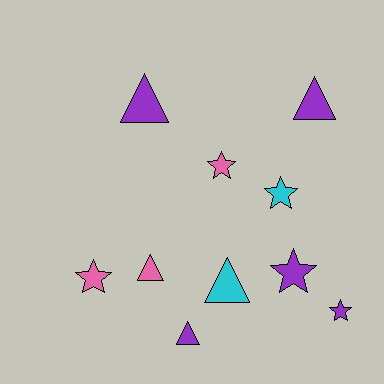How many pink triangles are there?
There is 1 pink triangle.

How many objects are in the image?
There are 10 objects.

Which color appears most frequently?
Purple, with 5 objects.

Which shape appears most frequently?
Star, with 5 objects.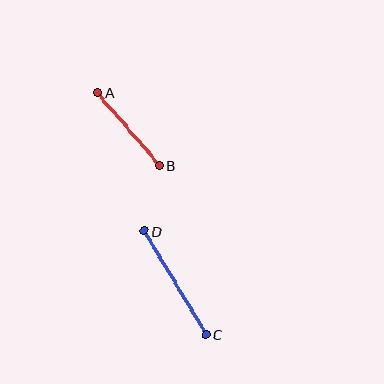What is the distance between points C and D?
The distance is approximately 120 pixels.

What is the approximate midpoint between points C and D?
The midpoint is at approximately (175, 283) pixels.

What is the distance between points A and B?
The distance is approximately 96 pixels.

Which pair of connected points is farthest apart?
Points C and D are farthest apart.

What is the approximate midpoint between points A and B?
The midpoint is at approximately (128, 129) pixels.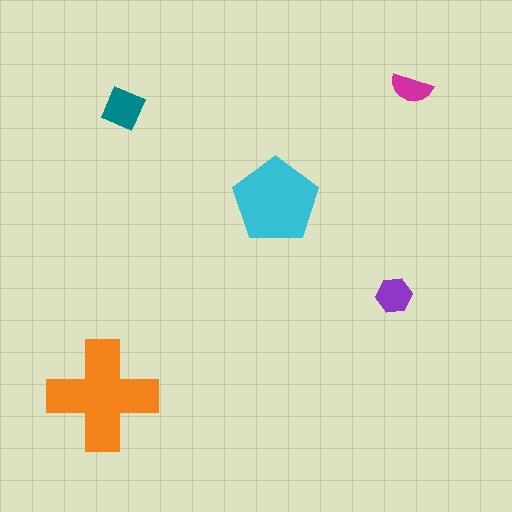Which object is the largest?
The orange cross.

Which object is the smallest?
The magenta semicircle.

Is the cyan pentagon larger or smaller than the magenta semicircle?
Larger.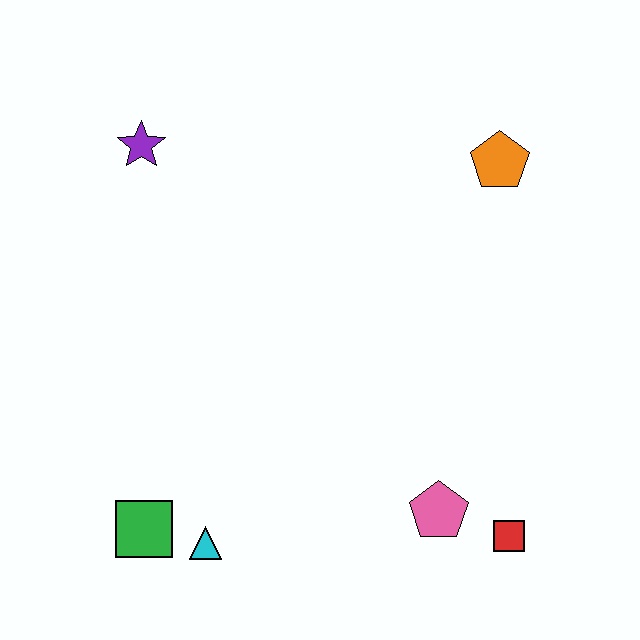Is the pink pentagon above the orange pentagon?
No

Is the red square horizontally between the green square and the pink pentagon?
No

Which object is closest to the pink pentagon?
The red square is closest to the pink pentagon.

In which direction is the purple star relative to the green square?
The purple star is above the green square.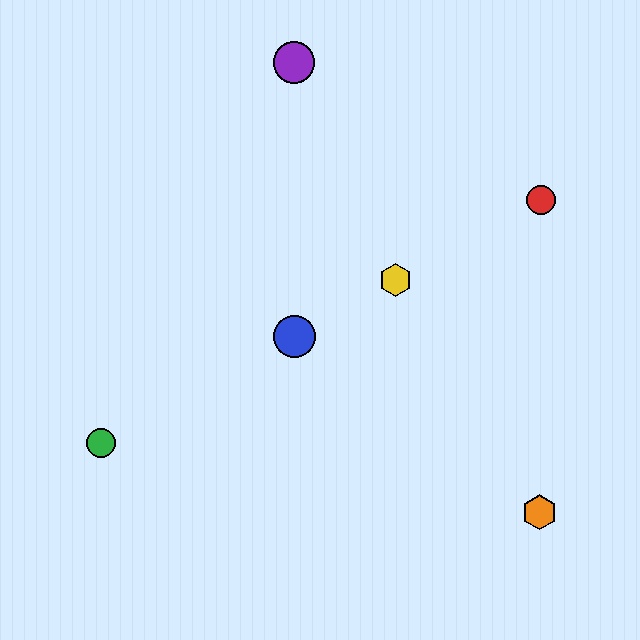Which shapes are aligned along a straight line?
The red circle, the blue circle, the green circle, the yellow hexagon are aligned along a straight line.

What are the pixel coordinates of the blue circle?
The blue circle is at (294, 336).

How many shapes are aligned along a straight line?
4 shapes (the red circle, the blue circle, the green circle, the yellow hexagon) are aligned along a straight line.